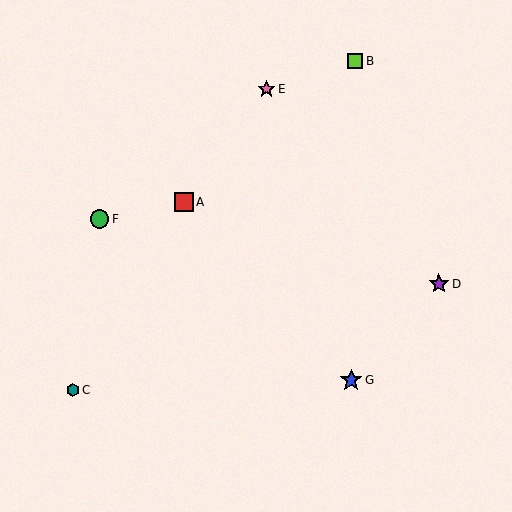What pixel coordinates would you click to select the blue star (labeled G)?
Click at (351, 380) to select the blue star G.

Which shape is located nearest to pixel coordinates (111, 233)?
The green circle (labeled F) at (99, 219) is nearest to that location.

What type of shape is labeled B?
Shape B is a lime square.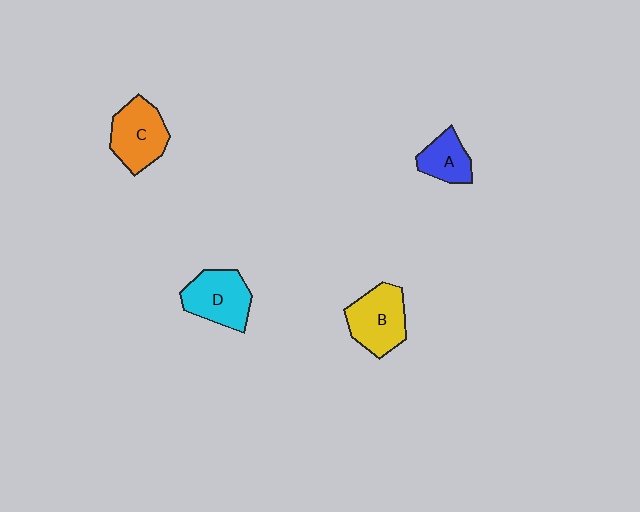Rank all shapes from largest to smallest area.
From largest to smallest: B (yellow), C (orange), D (cyan), A (blue).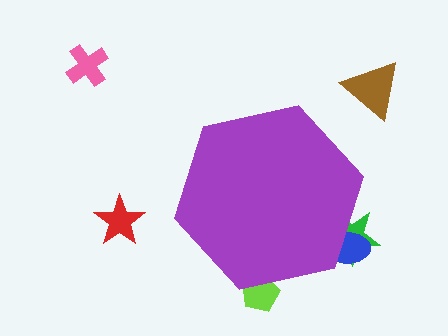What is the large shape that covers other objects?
A purple hexagon.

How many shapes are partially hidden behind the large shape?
3 shapes are partially hidden.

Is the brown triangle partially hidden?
No, the brown triangle is fully visible.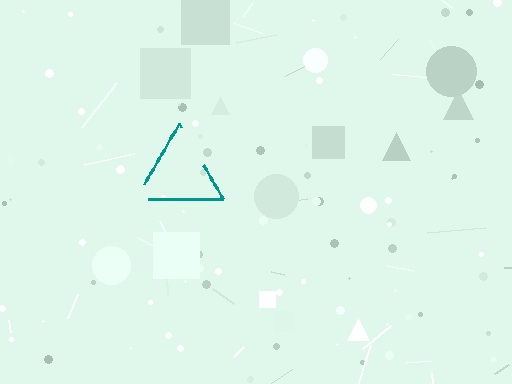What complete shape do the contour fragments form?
The contour fragments form a triangle.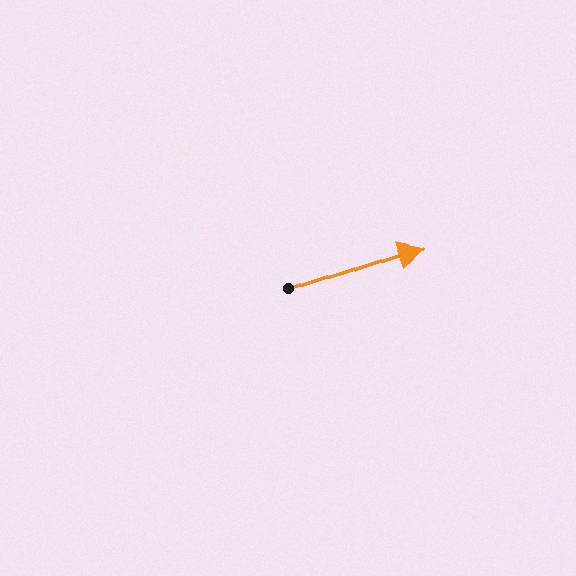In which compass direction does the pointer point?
East.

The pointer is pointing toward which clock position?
Roughly 2 o'clock.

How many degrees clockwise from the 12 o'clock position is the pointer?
Approximately 72 degrees.